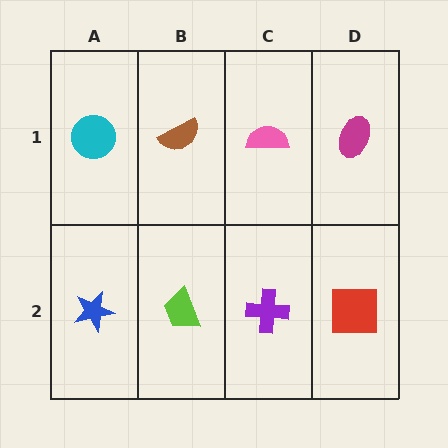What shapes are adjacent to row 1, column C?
A purple cross (row 2, column C), a brown semicircle (row 1, column B), a magenta ellipse (row 1, column D).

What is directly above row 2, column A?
A cyan circle.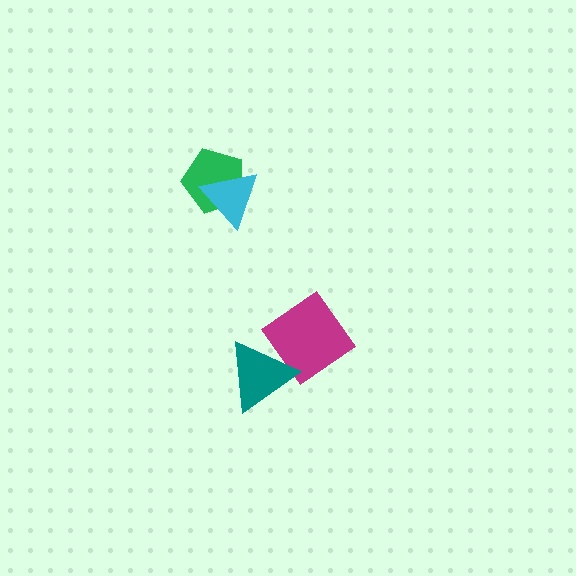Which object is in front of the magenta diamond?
The teal triangle is in front of the magenta diamond.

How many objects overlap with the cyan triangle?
1 object overlaps with the cyan triangle.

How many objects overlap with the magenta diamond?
1 object overlaps with the magenta diamond.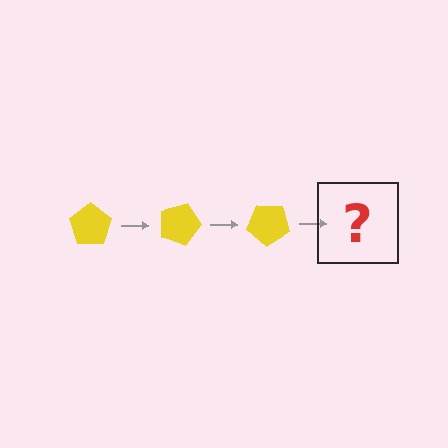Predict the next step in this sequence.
The next step is a yellow pentagon rotated 60 degrees.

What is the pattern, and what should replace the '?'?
The pattern is that the pentagon rotates 20 degrees each step. The '?' should be a yellow pentagon rotated 60 degrees.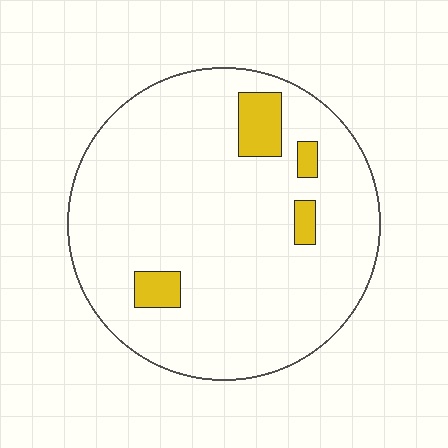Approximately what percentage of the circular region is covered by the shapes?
Approximately 10%.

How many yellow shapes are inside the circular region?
4.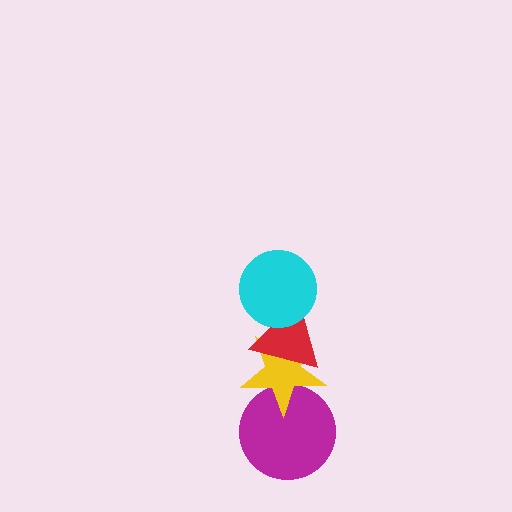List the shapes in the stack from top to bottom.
From top to bottom: the cyan circle, the red triangle, the yellow star, the magenta circle.